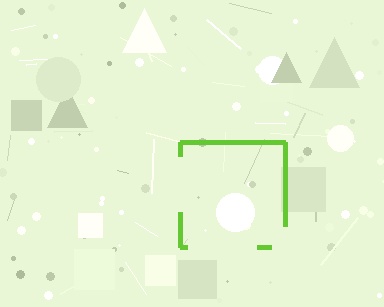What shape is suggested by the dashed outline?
The dashed outline suggests a square.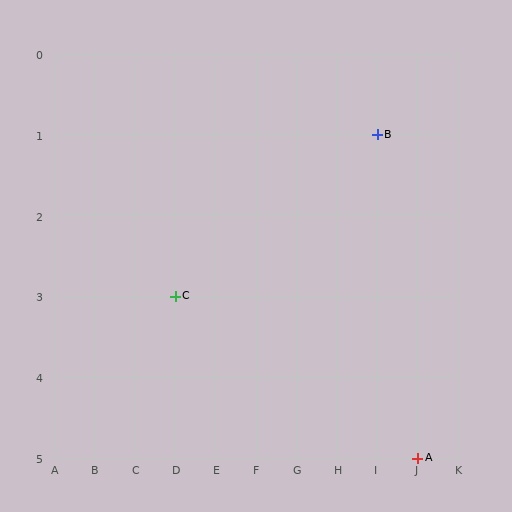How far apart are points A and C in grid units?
Points A and C are 6 columns and 2 rows apart (about 6.3 grid units diagonally).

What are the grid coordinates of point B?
Point B is at grid coordinates (I, 1).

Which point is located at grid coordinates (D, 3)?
Point C is at (D, 3).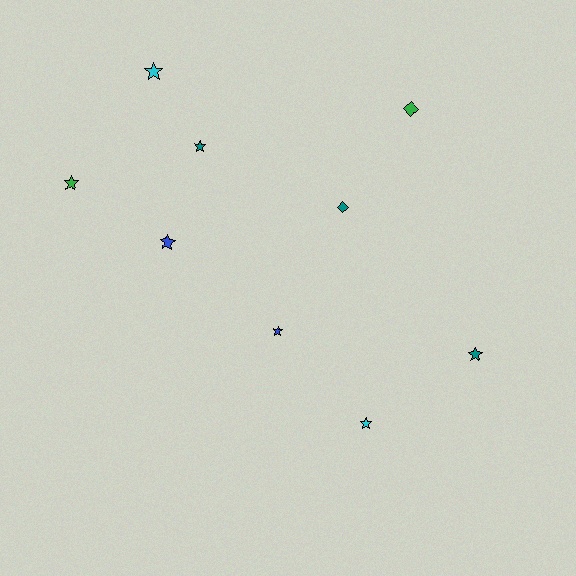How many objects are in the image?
There are 9 objects.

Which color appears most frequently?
Teal, with 3 objects.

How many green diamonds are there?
There is 1 green diamond.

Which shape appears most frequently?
Star, with 7 objects.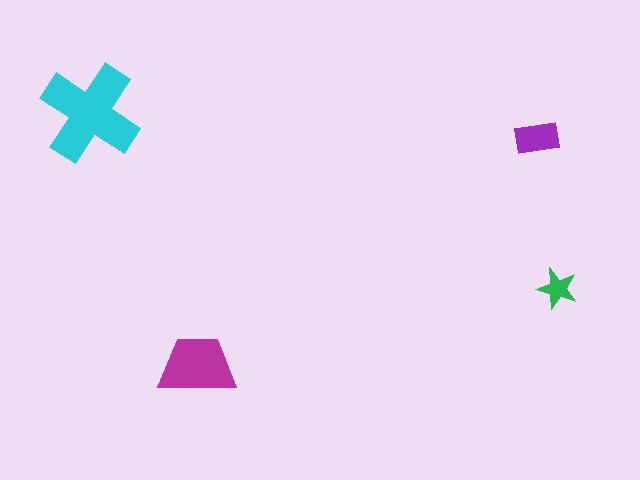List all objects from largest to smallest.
The cyan cross, the magenta trapezoid, the purple rectangle, the green star.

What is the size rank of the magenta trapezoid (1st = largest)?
2nd.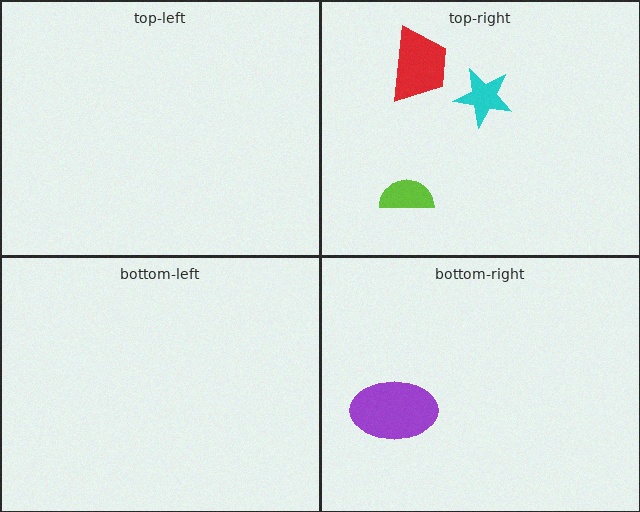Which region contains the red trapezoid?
The top-right region.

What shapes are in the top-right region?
The cyan star, the red trapezoid, the lime semicircle.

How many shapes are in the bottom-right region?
1.